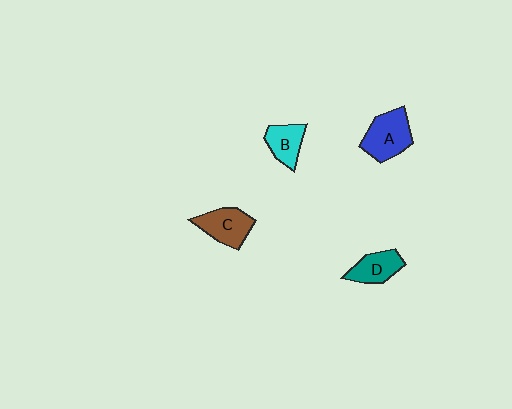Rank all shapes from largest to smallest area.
From largest to smallest: A (blue), C (brown), D (teal), B (cyan).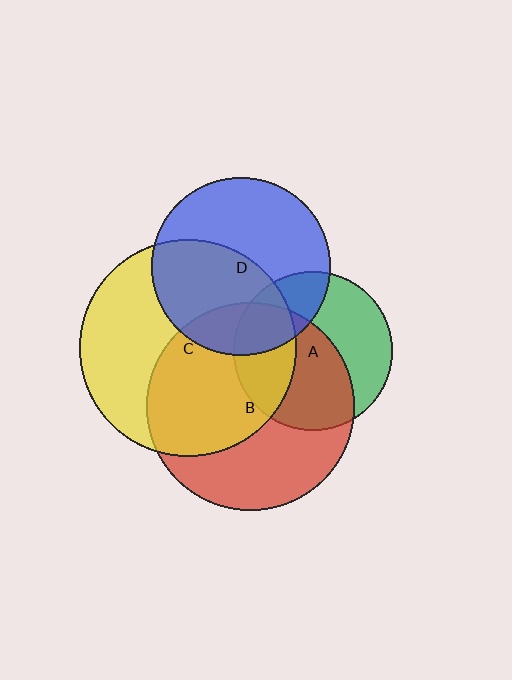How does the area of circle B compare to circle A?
Approximately 1.7 times.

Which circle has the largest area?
Circle C (yellow).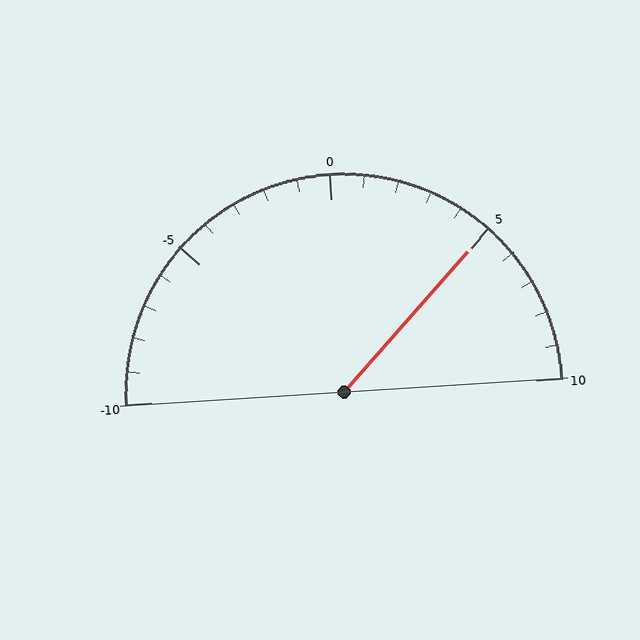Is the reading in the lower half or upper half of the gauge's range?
The reading is in the upper half of the range (-10 to 10).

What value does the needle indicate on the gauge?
The needle indicates approximately 5.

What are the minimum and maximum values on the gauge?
The gauge ranges from -10 to 10.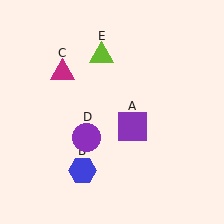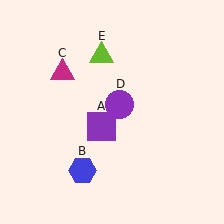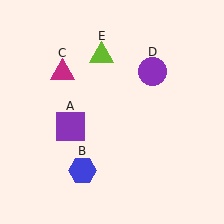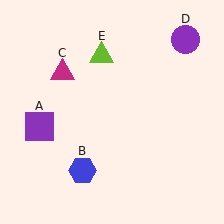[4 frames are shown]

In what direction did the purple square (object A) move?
The purple square (object A) moved left.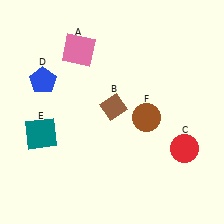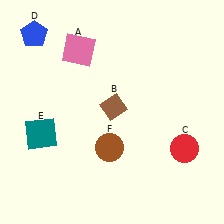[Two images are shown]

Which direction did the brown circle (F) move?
The brown circle (F) moved left.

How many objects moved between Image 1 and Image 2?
2 objects moved between the two images.